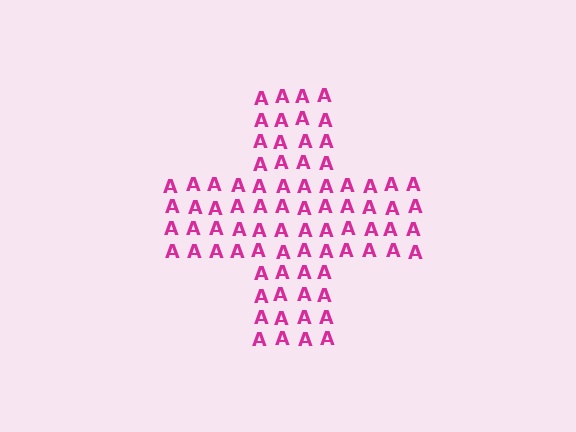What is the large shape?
The large shape is a cross.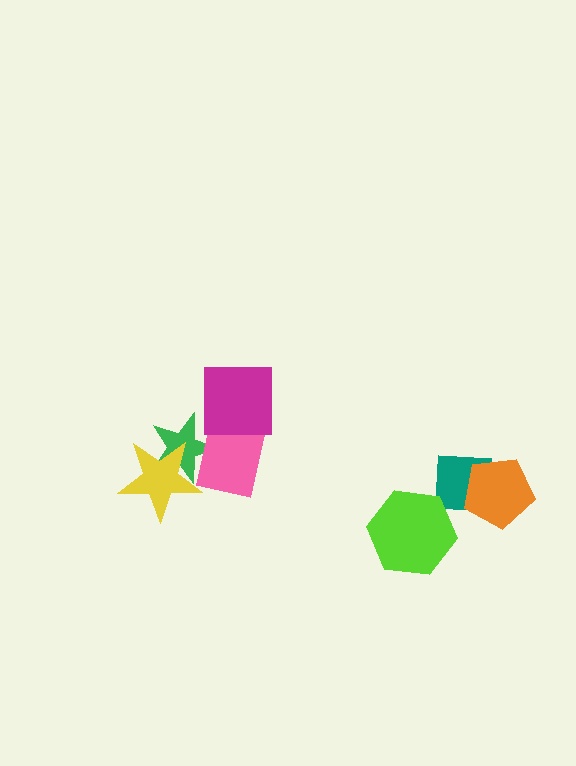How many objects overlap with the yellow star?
2 objects overlap with the yellow star.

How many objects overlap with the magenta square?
1 object overlaps with the magenta square.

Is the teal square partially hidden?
Yes, it is partially covered by another shape.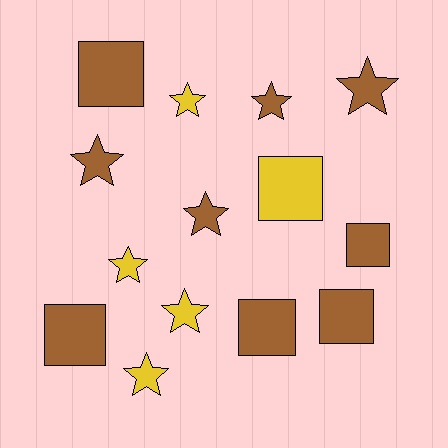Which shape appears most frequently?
Star, with 8 objects.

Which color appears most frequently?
Brown, with 9 objects.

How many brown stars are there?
There are 4 brown stars.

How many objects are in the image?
There are 14 objects.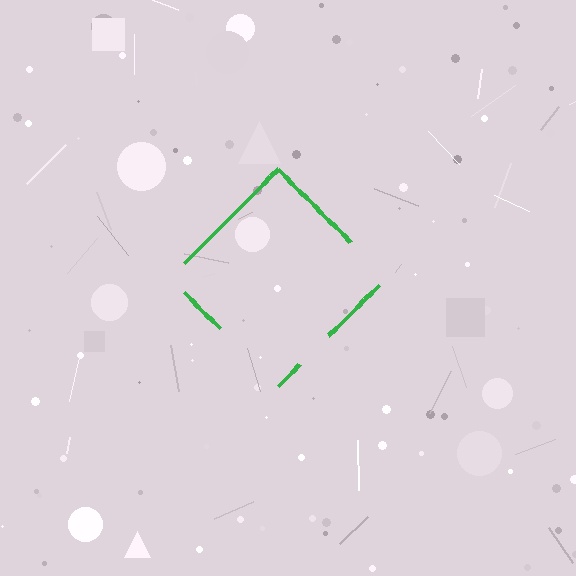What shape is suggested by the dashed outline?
The dashed outline suggests a diamond.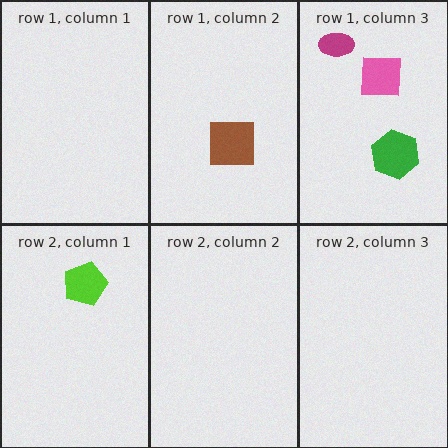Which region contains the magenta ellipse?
The row 1, column 3 region.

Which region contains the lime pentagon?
The row 2, column 1 region.